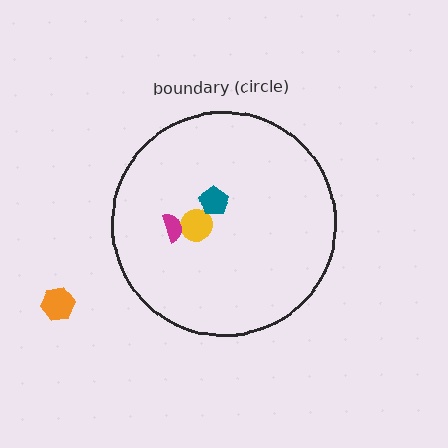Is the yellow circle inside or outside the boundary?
Inside.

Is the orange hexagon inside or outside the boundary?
Outside.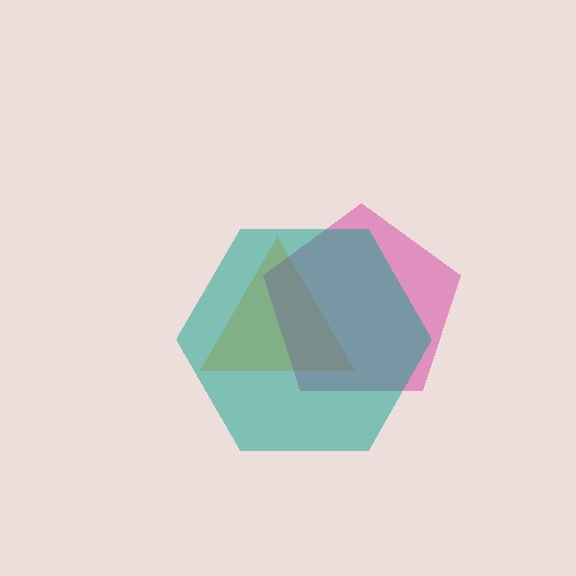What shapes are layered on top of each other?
The layered shapes are: an orange triangle, a magenta pentagon, a teal hexagon.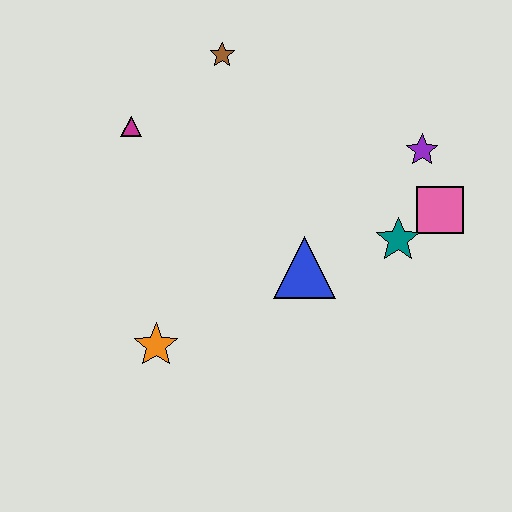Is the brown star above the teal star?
Yes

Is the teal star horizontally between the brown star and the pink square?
Yes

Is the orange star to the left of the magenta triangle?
No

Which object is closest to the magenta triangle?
The brown star is closest to the magenta triangle.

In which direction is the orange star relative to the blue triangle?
The orange star is to the left of the blue triangle.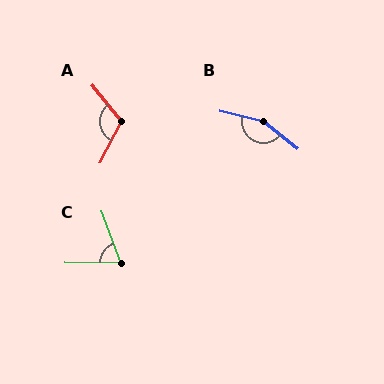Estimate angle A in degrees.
Approximately 113 degrees.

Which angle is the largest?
B, at approximately 155 degrees.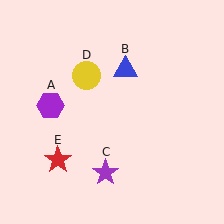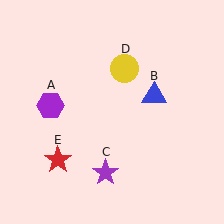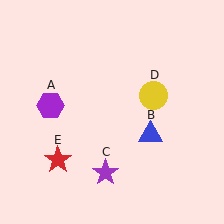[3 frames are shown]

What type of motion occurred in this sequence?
The blue triangle (object B), yellow circle (object D) rotated clockwise around the center of the scene.